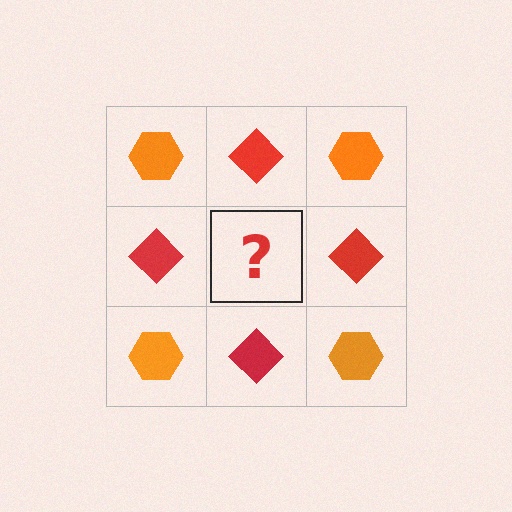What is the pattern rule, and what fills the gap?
The rule is that it alternates orange hexagon and red diamond in a checkerboard pattern. The gap should be filled with an orange hexagon.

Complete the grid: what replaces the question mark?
The question mark should be replaced with an orange hexagon.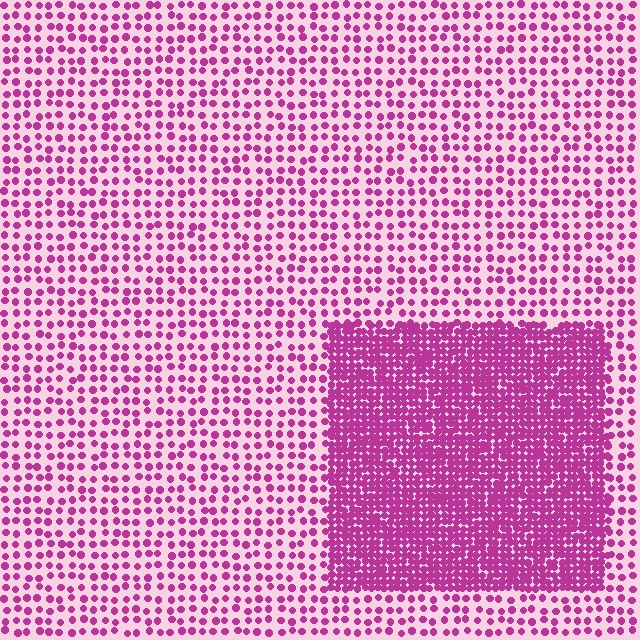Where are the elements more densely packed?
The elements are more densely packed inside the rectangle boundary.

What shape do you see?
I see a rectangle.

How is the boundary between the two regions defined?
The boundary is defined by a change in element density (approximately 2.8x ratio). All elements are the same color, size, and shape.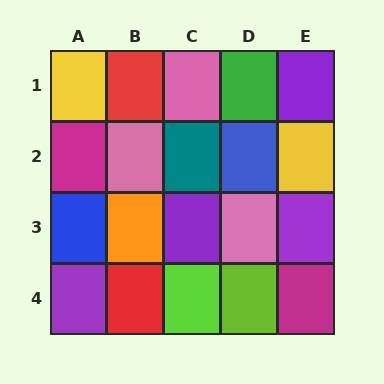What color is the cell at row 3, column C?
Purple.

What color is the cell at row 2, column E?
Yellow.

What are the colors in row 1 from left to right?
Yellow, red, pink, green, purple.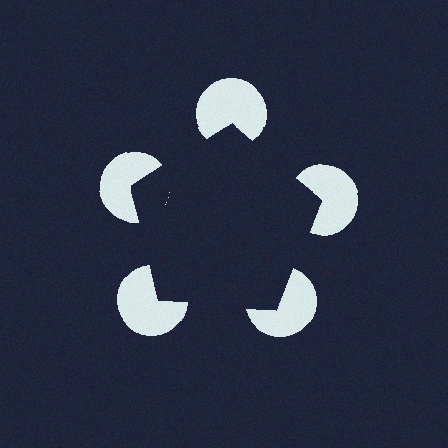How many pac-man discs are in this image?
There are 5 — one at each vertex of the illusory pentagon.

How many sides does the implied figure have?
5 sides.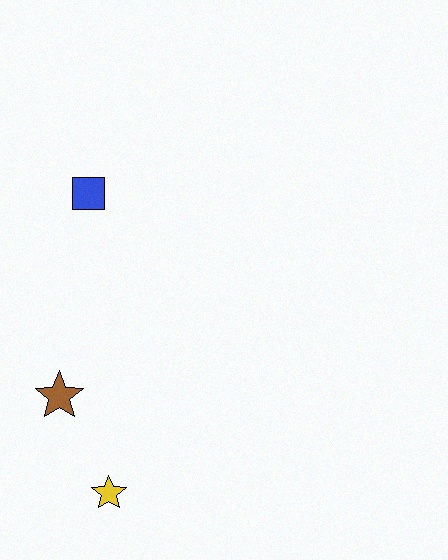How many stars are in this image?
There are 2 stars.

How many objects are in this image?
There are 3 objects.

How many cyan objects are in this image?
There are no cyan objects.